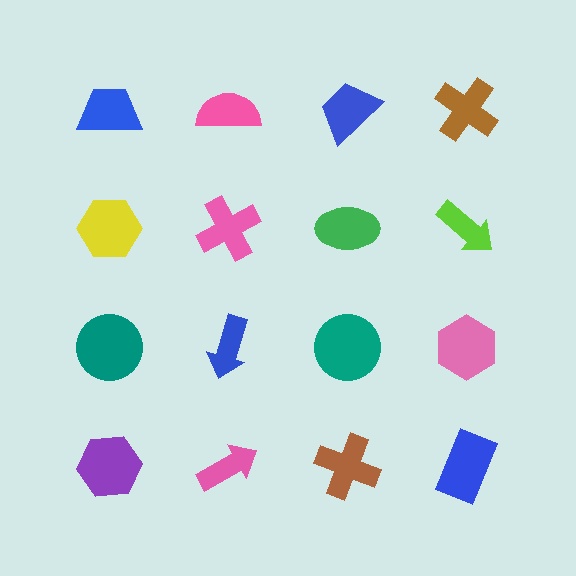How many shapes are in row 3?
4 shapes.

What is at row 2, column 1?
A yellow hexagon.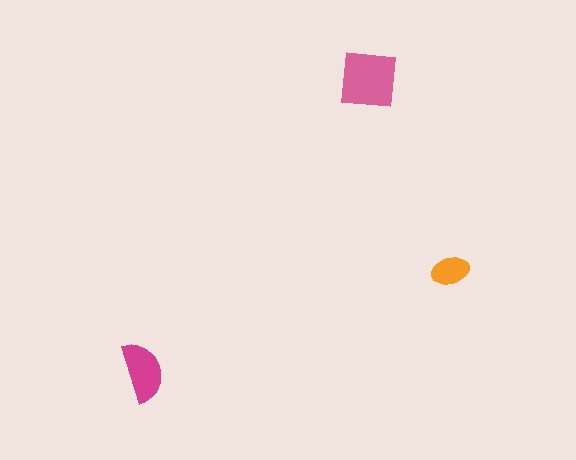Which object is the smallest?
The orange ellipse.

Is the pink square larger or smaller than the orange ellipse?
Larger.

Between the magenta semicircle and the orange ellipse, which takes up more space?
The magenta semicircle.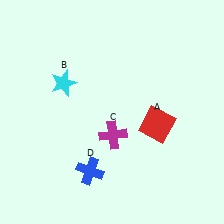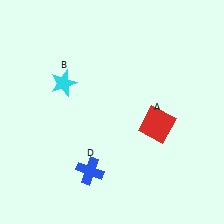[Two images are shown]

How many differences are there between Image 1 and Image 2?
There is 1 difference between the two images.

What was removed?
The magenta cross (C) was removed in Image 2.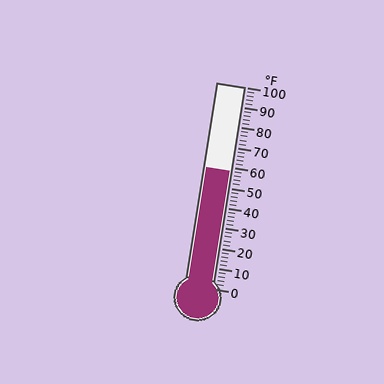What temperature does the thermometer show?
The thermometer shows approximately 58°F.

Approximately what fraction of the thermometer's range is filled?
The thermometer is filled to approximately 60% of its range.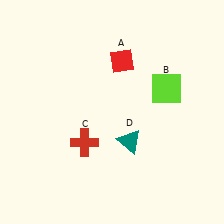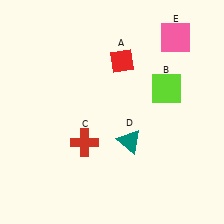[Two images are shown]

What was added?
A pink square (E) was added in Image 2.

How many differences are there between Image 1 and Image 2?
There is 1 difference between the two images.